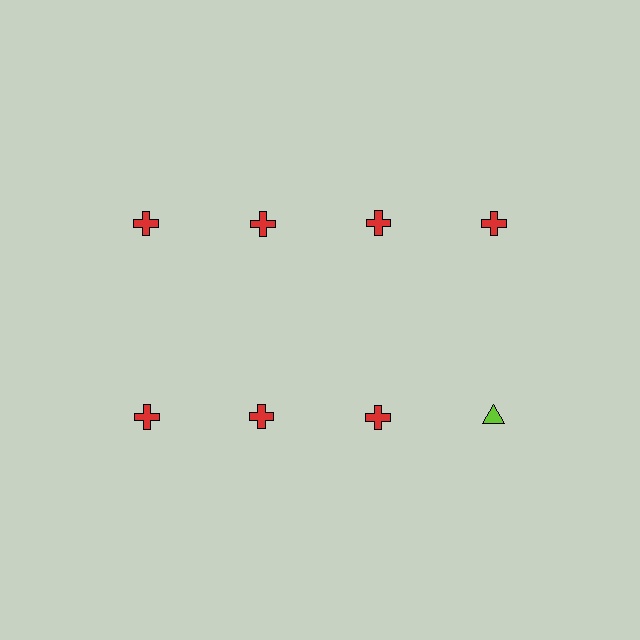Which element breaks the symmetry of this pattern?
The lime triangle in the second row, second from right column breaks the symmetry. All other shapes are red crosses.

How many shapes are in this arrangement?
There are 8 shapes arranged in a grid pattern.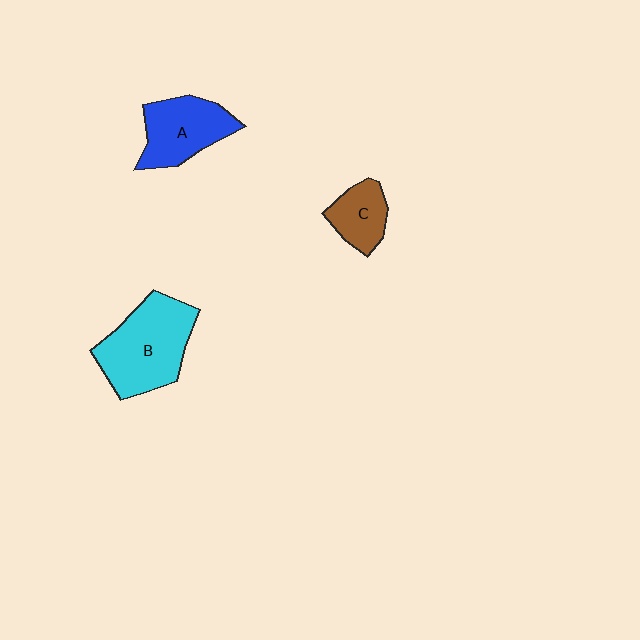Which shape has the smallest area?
Shape C (brown).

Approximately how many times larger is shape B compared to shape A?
Approximately 1.4 times.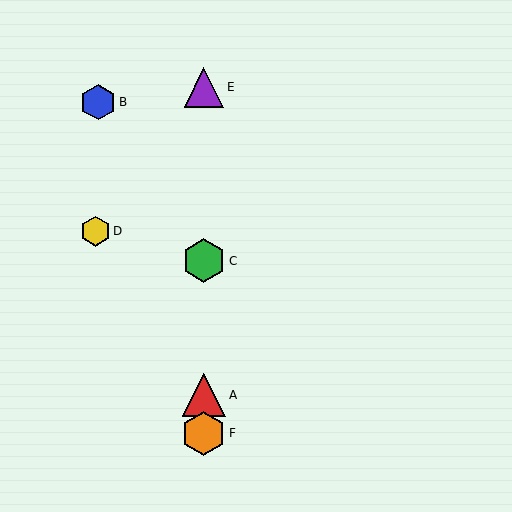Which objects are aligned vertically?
Objects A, C, E, F are aligned vertically.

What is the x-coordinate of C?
Object C is at x≈204.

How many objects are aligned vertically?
4 objects (A, C, E, F) are aligned vertically.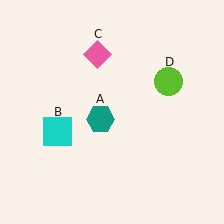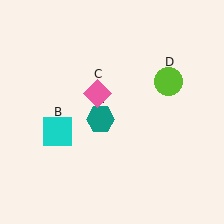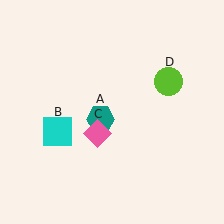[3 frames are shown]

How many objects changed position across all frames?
1 object changed position: pink diamond (object C).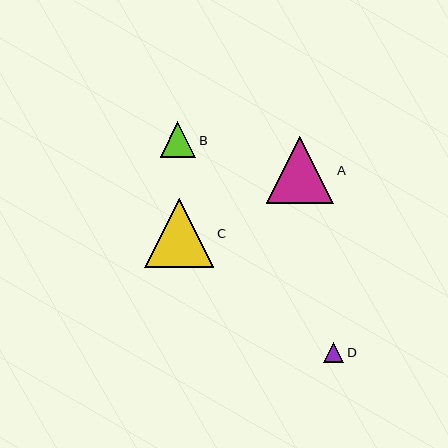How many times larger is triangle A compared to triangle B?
Triangle A is approximately 1.9 times the size of triangle B.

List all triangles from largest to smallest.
From largest to smallest: C, A, B, D.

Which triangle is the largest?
Triangle C is the largest with a size of approximately 69 pixels.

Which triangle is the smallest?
Triangle D is the smallest with a size of approximately 20 pixels.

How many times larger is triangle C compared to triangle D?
Triangle C is approximately 3.4 times the size of triangle D.